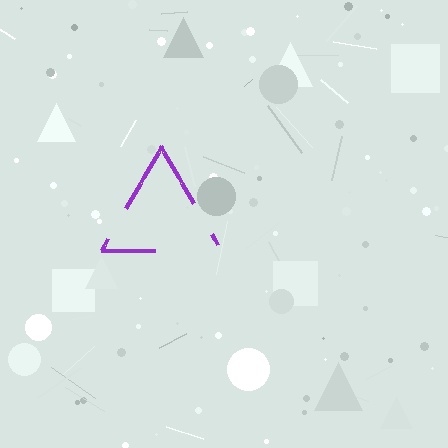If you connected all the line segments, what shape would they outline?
They would outline a triangle.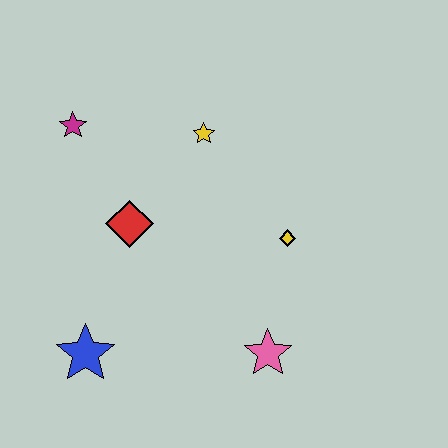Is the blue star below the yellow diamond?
Yes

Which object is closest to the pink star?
The yellow diamond is closest to the pink star.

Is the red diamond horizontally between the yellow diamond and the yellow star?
No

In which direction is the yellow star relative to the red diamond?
The yellow star is above the red diamond.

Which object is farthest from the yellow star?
The blue star is farthest from the yellow star.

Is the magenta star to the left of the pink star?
Yes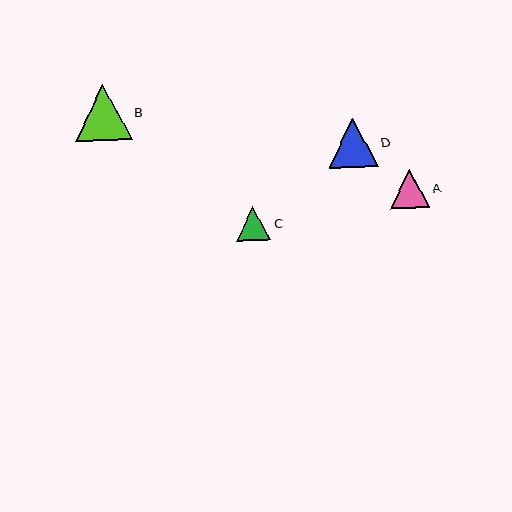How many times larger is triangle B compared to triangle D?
Triangle B is approximately 1.1 times the size of triangle D.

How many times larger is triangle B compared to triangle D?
Triangle B is approximately 1.1 times the size of triangle D.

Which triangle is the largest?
Triangle B is the largest with a size of approximately 56 pixels.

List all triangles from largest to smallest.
From largest to smallest: B, D, A, C.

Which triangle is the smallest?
Triangle C is the smallest with a size of approximately 34 pixels.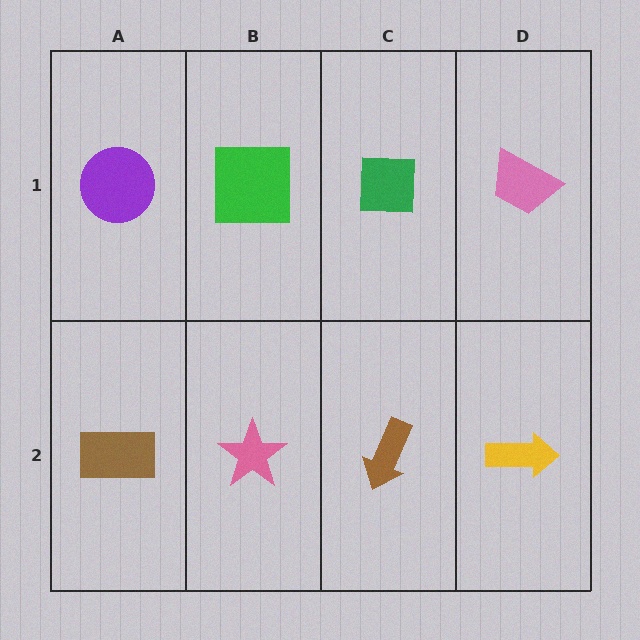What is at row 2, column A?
A brown rectangle.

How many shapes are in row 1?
4 shapes.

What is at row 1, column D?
A pink trapezoid.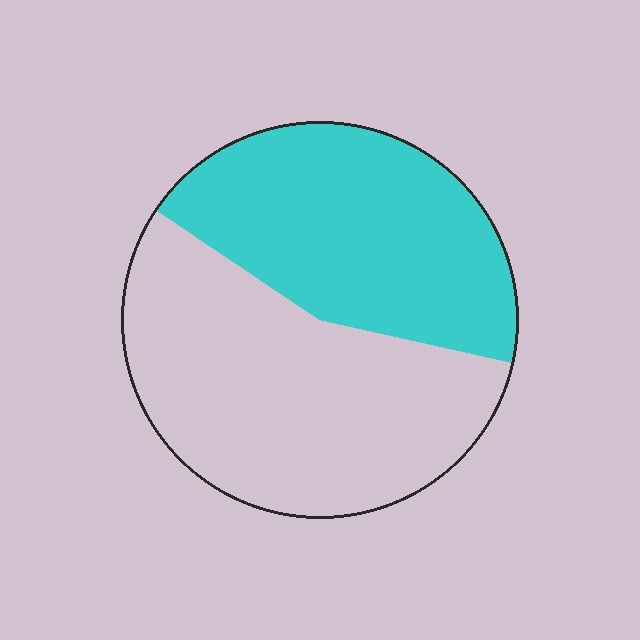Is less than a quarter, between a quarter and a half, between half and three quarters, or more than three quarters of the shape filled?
Between a quarter and a half.